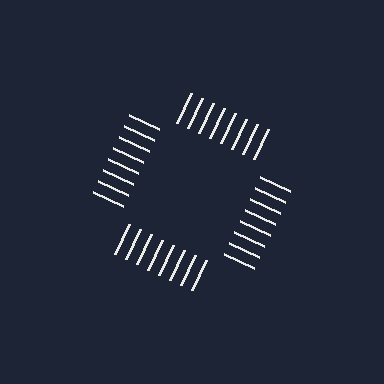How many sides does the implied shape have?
4 sides — the line-ends trace a square.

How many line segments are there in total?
32 — 8 along each of the 4 edges.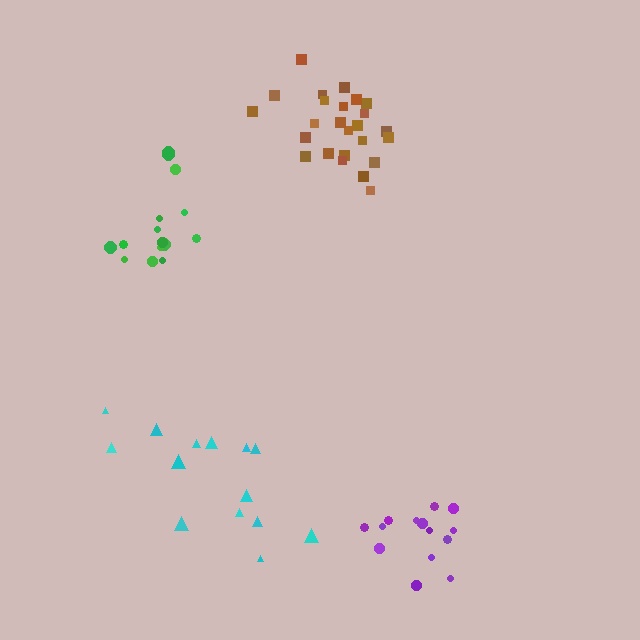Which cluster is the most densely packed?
Purple.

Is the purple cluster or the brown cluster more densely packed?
Purple.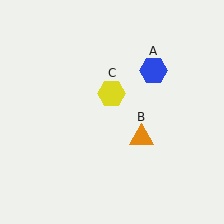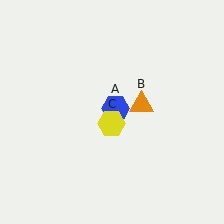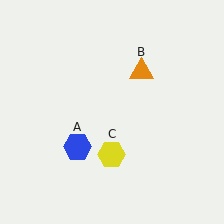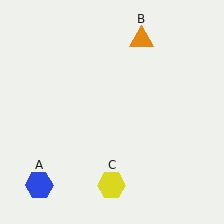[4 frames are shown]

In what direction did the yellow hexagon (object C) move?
The yellow hexagon (object C) moved down.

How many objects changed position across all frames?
3 objects changed position: blue hexagon (object A), orange triangle (object B), yellow hexagon (object C).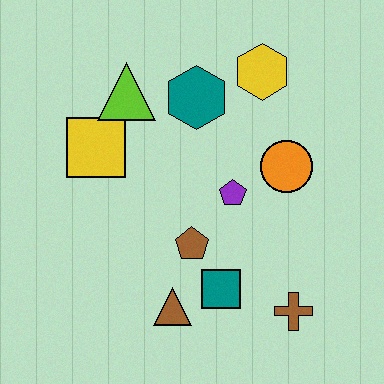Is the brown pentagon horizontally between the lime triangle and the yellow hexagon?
Yes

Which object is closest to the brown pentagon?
The teal square is closest to the brown pentagon.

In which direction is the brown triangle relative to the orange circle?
The brown triangle is below the orange circle.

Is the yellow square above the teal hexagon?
No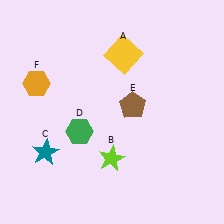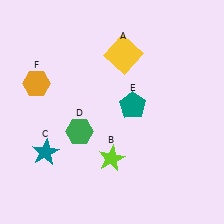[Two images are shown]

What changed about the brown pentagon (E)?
In Image 1, E is brown. In Image 2, it changed to teal.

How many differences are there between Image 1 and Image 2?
There is 1 difference between the two images.